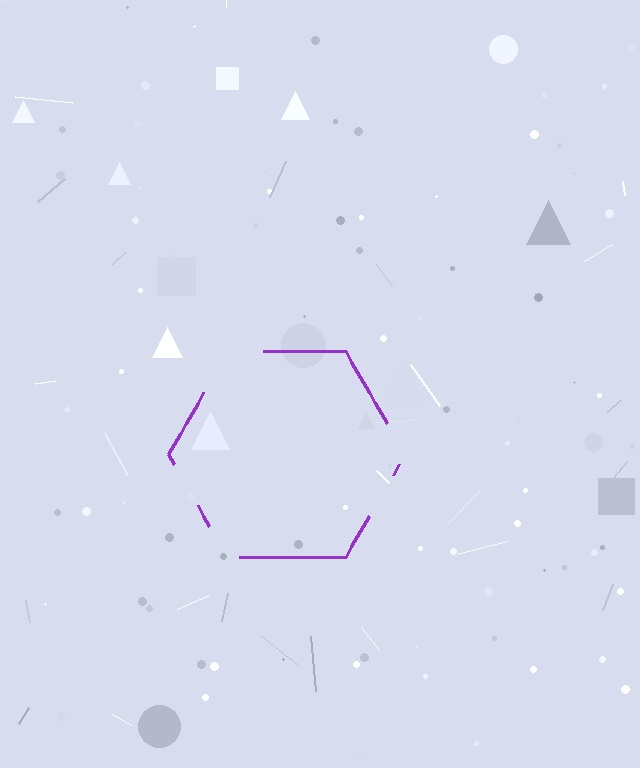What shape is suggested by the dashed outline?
The dashed outline suggests a hexagon.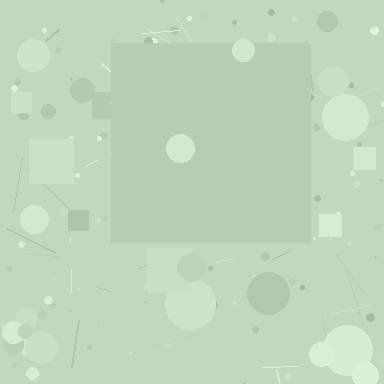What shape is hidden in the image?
A square is hidden in the image.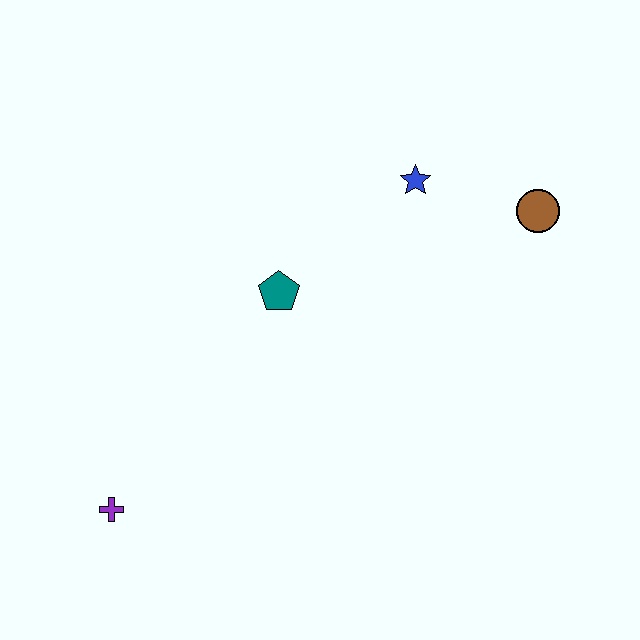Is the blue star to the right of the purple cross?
Yes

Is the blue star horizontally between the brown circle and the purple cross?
Yes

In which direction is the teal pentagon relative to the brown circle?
The teal pentagon is to the left of the brown circle.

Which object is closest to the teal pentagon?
The blue star is closest to the teal pentagon.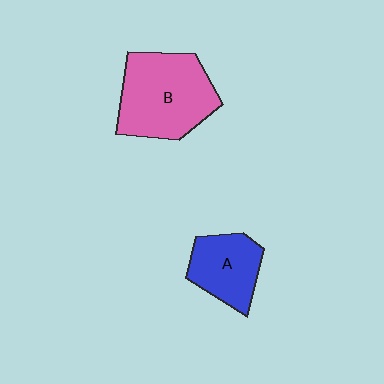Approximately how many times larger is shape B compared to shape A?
Approximately 1.7 times.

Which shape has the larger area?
Shape B (pink).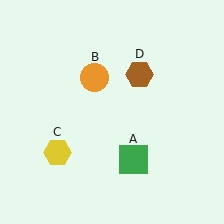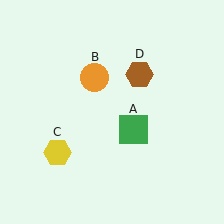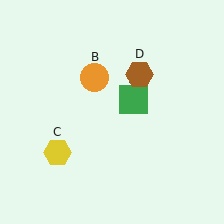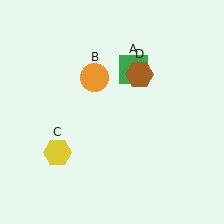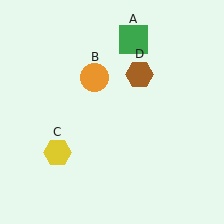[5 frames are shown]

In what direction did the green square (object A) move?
The green square (object A) moved up.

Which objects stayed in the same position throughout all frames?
Orange circle (object B) and yellow hexagon (object C) and brown hexagon (object D) remained stationary.